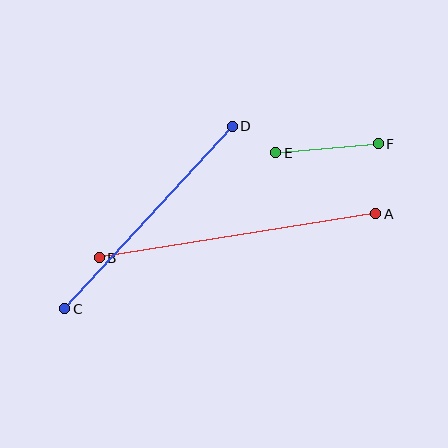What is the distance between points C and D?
The distance is approximately 248 pixels.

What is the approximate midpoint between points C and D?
The midpoint is at approximately (149, 217) pixels.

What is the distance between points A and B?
The distance is approximately 280 pixels.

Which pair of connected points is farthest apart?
Points A and B are farthest apart.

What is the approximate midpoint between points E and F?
The midpoint is at approximately (327, 148) pixels.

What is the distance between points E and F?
The distance is approximately 103 pixels.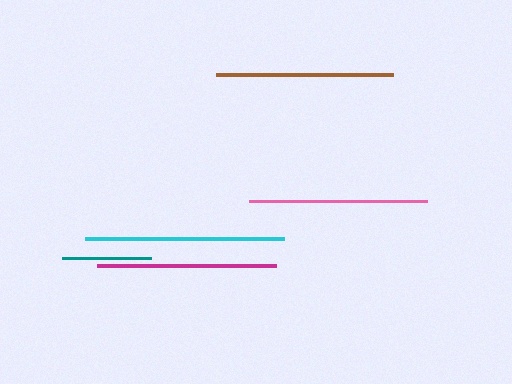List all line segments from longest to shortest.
From longest to shortest: cyan, magenta, pink, brown, teal.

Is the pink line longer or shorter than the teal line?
The pink line is longer than the teal line.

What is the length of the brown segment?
The brown segment is approximately 177 pixels long.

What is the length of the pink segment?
The pink segment is approximately 178 pixels long.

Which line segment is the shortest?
The teal line is the shortest at approximately 90 pixels.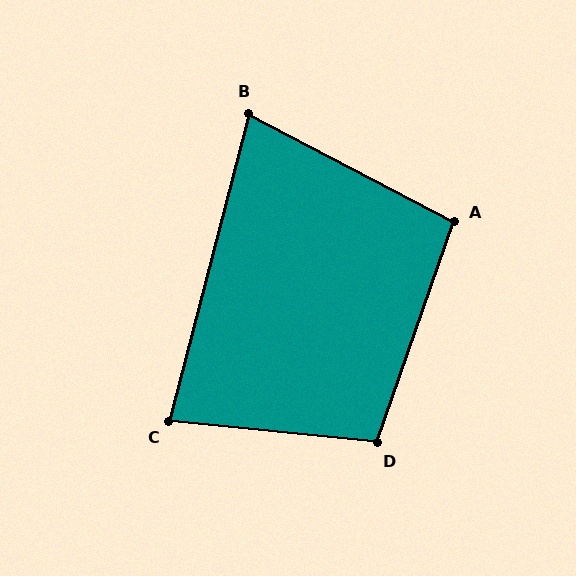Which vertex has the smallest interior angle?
B, at approximately 77 degrees.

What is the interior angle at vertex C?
Approximately 81 degrees (acute).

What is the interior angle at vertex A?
Approximately 99 degrees (obtuse).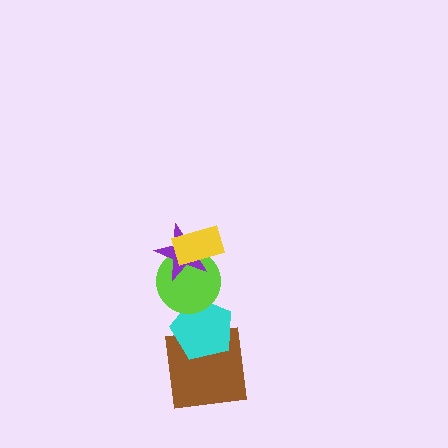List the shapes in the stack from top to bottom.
From top to bottom: the yellow rectangle, the purple star, the lime circle, the cyan pentagon, the brown square.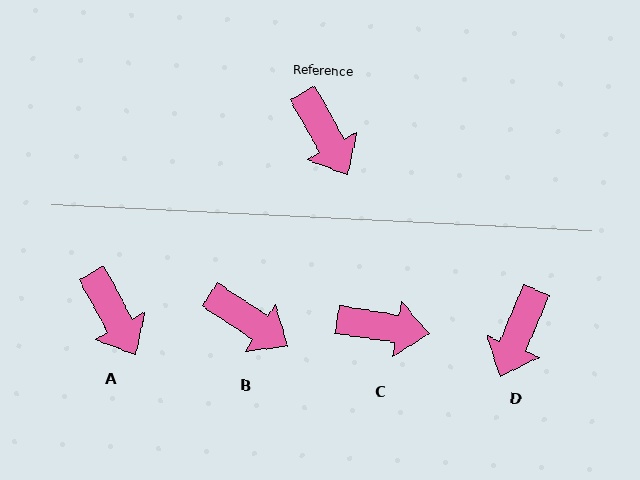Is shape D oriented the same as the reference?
No, it is off by about 51 degrees.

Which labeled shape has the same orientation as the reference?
A.